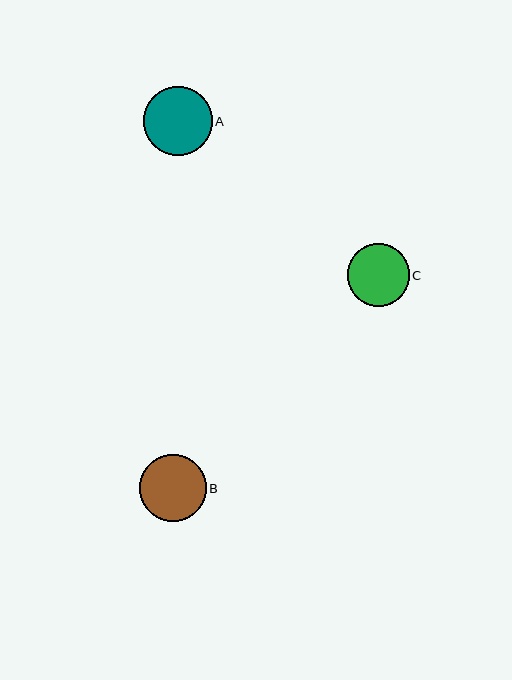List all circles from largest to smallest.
From largest to smallest: A, B, C.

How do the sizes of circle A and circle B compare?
Circle A and circle B are approximately the same size.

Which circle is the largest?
Circle A is the largest with a size of approximately 69 pixels.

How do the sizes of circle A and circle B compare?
Circle A and circle B are approximately the same size.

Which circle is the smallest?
Circle C is the smallest with a size of approximately 62 pixels.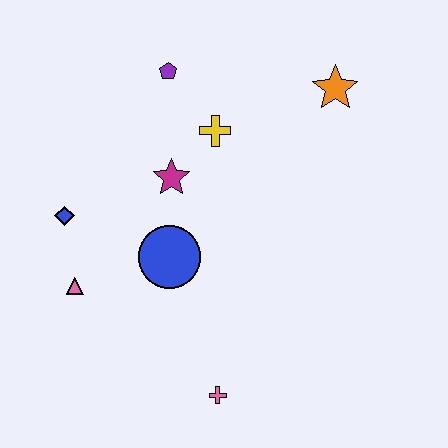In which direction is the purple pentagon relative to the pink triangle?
The purple pentagon is above the pink triangle.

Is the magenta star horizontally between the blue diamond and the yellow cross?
Yes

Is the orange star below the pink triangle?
No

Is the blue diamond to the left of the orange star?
Yes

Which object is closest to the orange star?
The yellow cross is closest to the orange star.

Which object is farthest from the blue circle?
The orange star is farthest from the blue circle.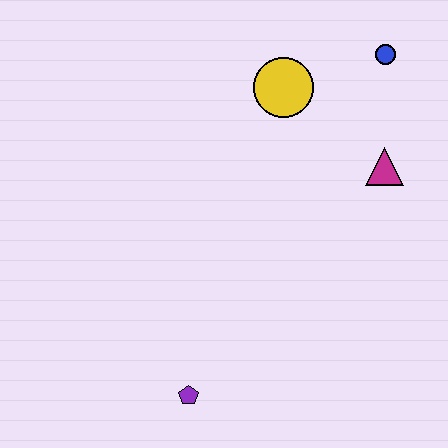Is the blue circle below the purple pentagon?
No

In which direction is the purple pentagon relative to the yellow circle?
The purple pentagon is below the yellow circle.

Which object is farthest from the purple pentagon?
The blue circle is farthest from the purple pentagon.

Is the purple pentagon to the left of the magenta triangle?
Yes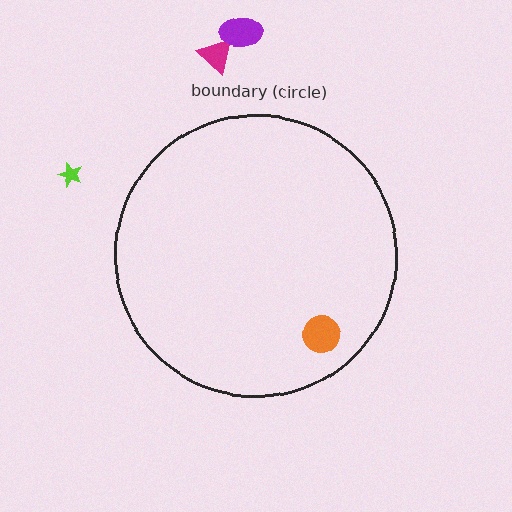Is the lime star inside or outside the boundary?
Outside.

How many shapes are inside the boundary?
1 inside, 3 outside.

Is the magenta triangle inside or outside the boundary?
Outside.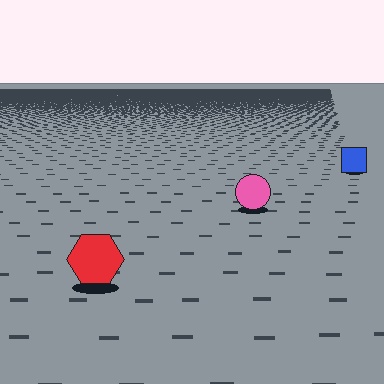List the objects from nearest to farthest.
From nearest to farthest: the red hexagon, the pink circle, the blue square.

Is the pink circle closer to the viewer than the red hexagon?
No. The red hexagon is closer — you can tell from the texture gradient: the ground texture is coarser near it.